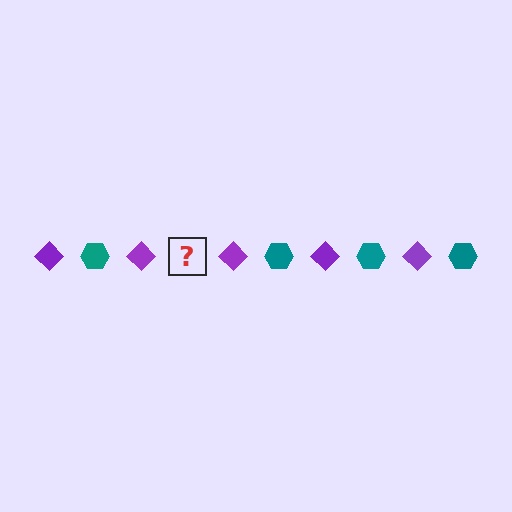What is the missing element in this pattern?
The missing element is a teal hexagon.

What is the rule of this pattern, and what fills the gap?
The rule is that the pattern alternates between purple diamond and teal hexagon. The gap should be filled with a teal hexagon.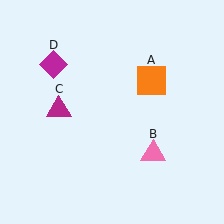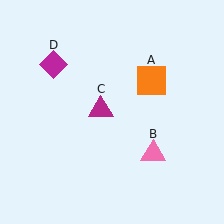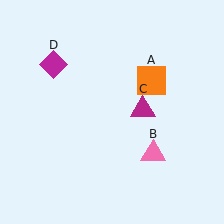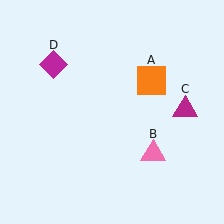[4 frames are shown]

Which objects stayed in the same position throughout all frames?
Orange square (object A) and pink triangle (object B) and magenta diamond (object D) remained stationary.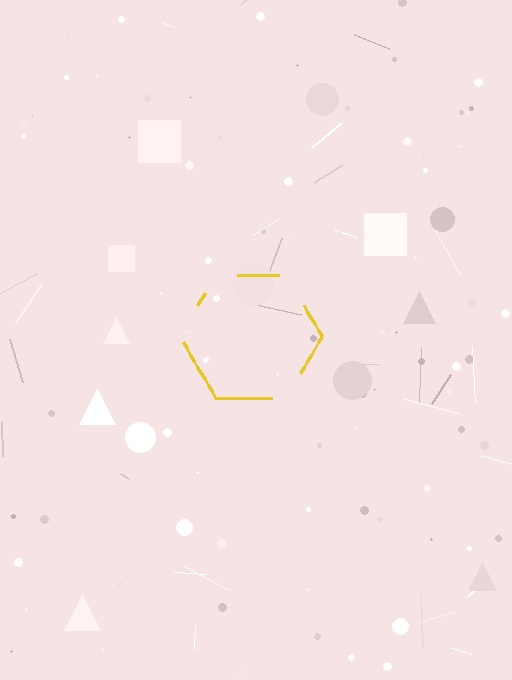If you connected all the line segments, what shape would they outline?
They would outline a hexagon.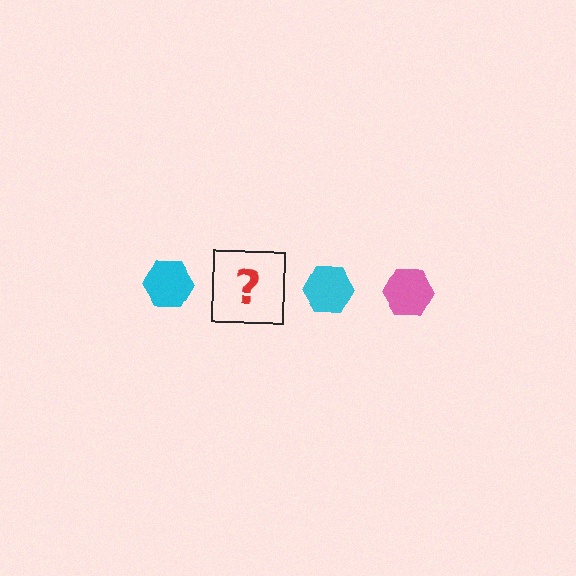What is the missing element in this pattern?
The missing element is a pink hexagon.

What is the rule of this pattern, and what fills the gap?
The rule is that the pattern cycles through cyan, pink hexagons. The gap should be filled with a pink hexagon.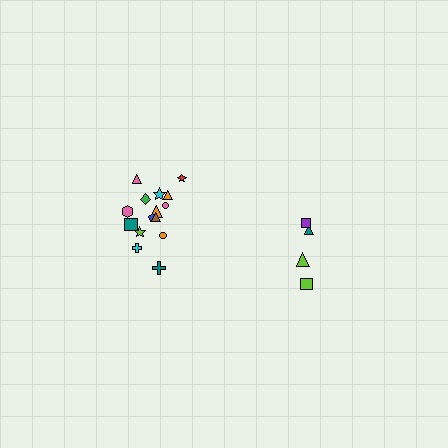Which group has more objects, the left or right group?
The left group.